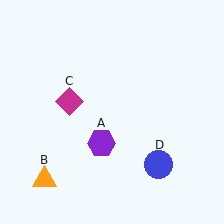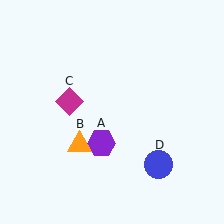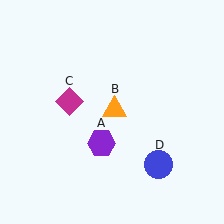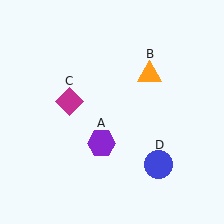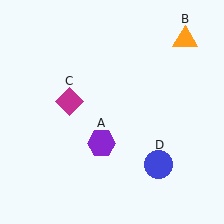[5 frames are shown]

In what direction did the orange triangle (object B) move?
The orange triangle (object B) moved up and to the right.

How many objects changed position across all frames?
1 object changed position: orange triangle (object B).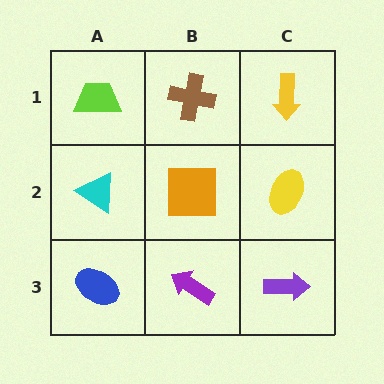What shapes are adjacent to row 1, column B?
An orange square (row 2, column B), a lime trapezoid (row 1, column A), a yellow arrow (row 1, column C).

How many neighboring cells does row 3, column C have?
2.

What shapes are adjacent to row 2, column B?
A brown cross (row 1, column B), a purple arrow (row 3, column B), a cyan triangle (row 2, column A), a yellow ellipse (row 2, column C).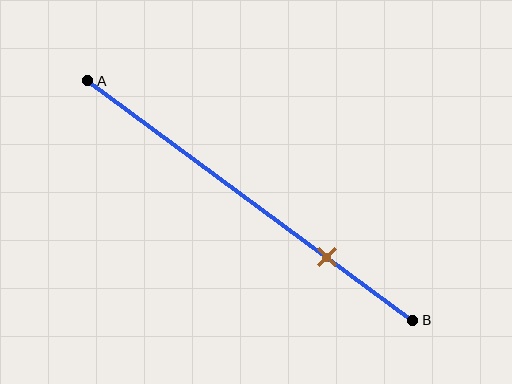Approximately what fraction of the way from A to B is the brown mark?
The brown mark is approximately 75% of the way from A to B.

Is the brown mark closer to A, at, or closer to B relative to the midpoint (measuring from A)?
The brown mark is closer to point B than the midpoint of segment AB.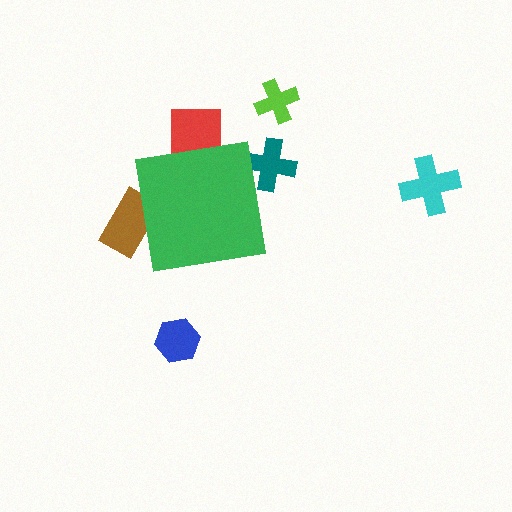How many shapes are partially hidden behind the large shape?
3 shapes are partially hidden.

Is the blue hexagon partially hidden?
No, the blue hexagon is fully visible.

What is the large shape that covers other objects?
A green square.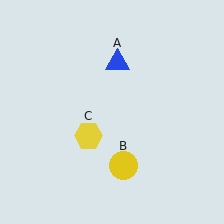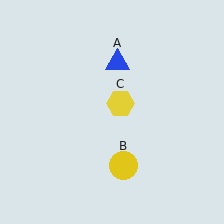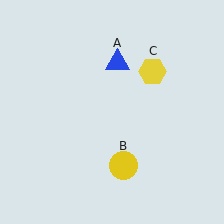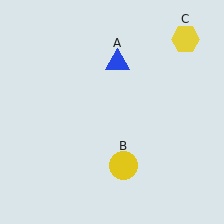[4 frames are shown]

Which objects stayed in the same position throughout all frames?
Blue triangle (object A) and yellow circle (object B) remained stationary.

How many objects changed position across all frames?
1 object changed position: yellow hexagon (object C).